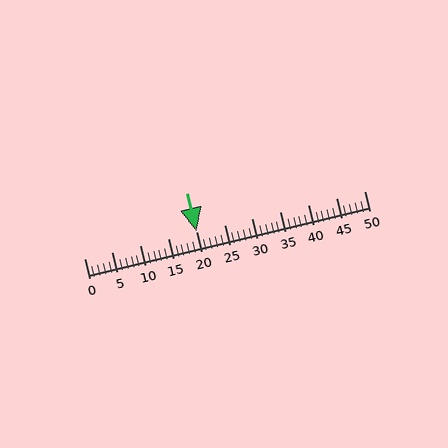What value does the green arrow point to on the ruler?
The green arrow points to approximately 20.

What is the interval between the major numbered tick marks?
The major tick marks are spaced 5 units apart.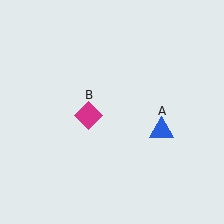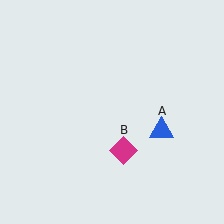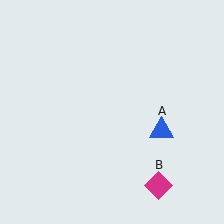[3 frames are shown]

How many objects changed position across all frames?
1 object changed position: magenta diamond (object B).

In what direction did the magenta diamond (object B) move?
The magenta diamond (object B) moved down and to the right.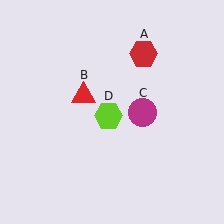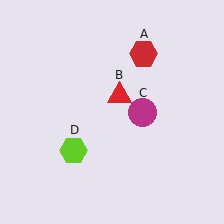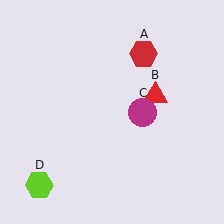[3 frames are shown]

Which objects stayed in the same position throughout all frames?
Red hexagon (object A) and magenta circle (object C) remained stationary.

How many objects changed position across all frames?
2 objects changed position: red triangle (object B), lime hexagon (object D).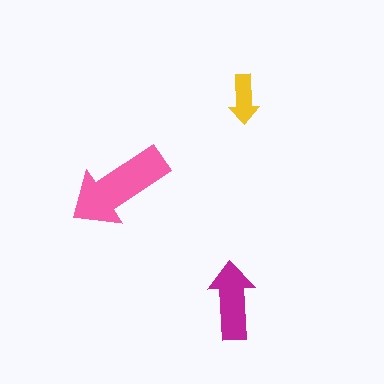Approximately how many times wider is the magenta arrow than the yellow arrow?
About 1.5 times wider.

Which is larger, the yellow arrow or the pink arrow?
The pink one.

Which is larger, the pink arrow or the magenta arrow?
The pink one.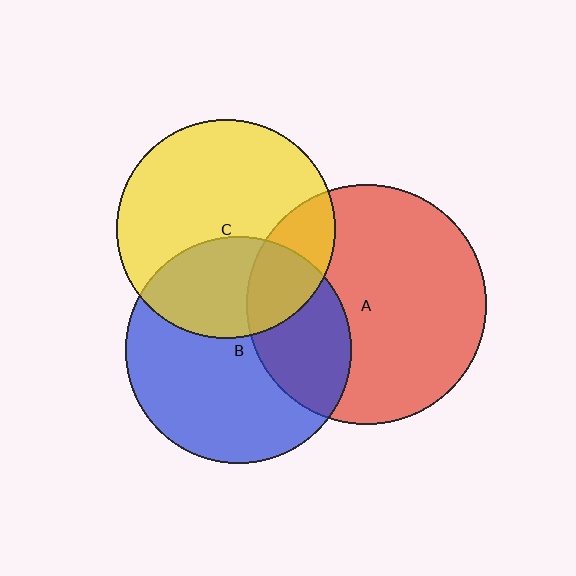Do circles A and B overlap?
Yes.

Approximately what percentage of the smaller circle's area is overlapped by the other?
Approximately 30%.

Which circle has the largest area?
Circle A (red).